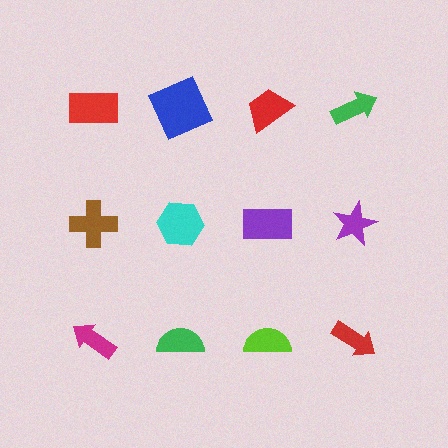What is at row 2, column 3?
A purple rectangle.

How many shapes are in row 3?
4 shapes.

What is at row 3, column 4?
A red arrow.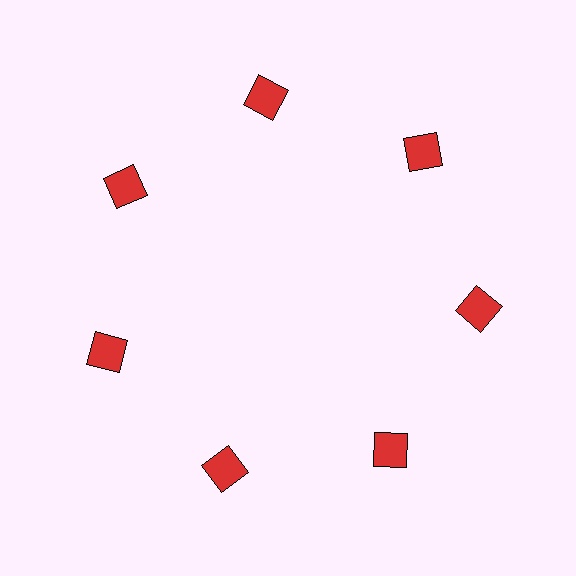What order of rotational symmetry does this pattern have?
This pattern has 7-fold rotational symmetry.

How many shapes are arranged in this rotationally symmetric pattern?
There are 7 shapes, arranged in 7 groups of 1.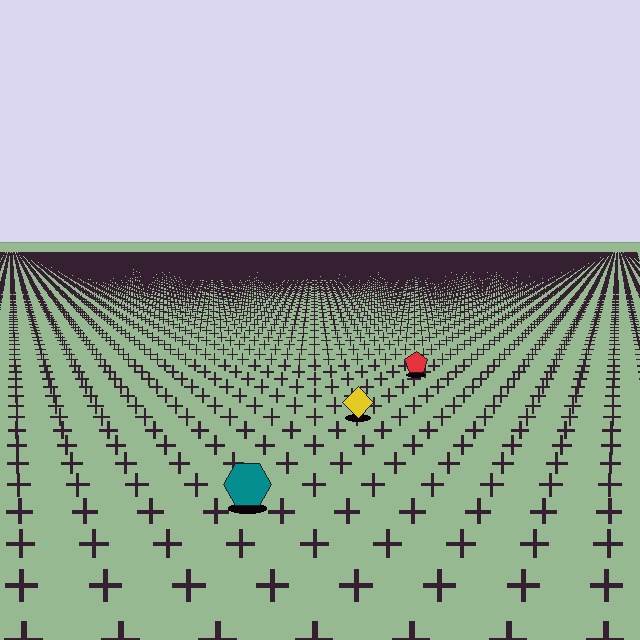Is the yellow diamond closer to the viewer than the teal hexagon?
No. The teal hexagon is closer — you can tell from the texture gradient: the ground texture is coarser near it.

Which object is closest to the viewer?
The teal hexagon is closest. The texture marks near it are larger and more spread out.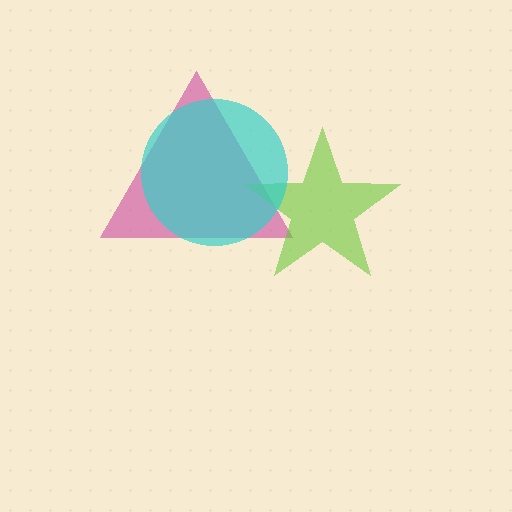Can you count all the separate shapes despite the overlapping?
Yes, there are 3 separate shapes.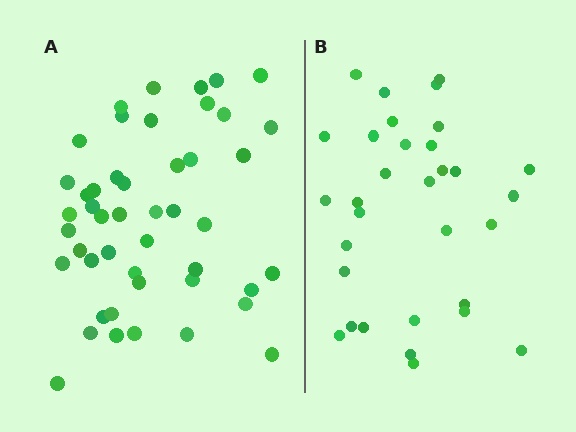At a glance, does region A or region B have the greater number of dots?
Region A (the left region) has more dots.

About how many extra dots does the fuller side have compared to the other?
Region A has approximately 15 more dots than region B.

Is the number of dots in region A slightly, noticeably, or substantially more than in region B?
Region A has substantially more. The ratio is roughly 1.5 to 1.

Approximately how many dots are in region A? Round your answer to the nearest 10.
About 50 dots. (The exact count is 47, which rounds to 50.)